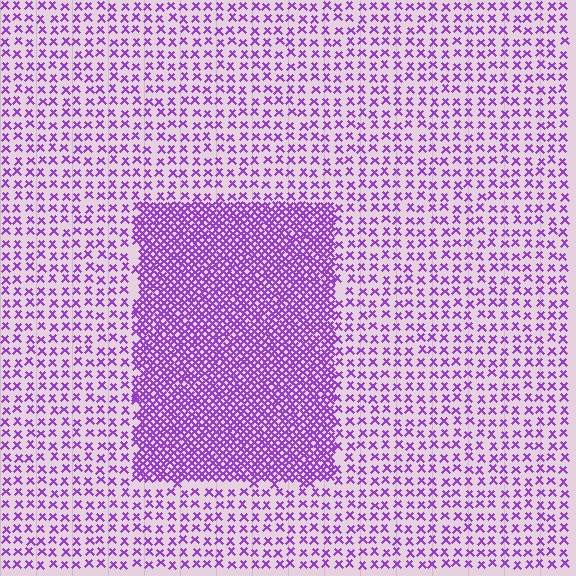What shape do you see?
I see a rectangle.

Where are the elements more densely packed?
The elements are more densely packed inside the rectangle boundary.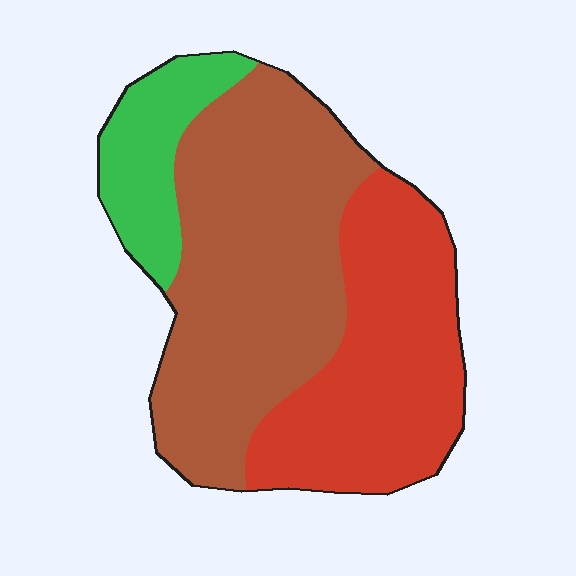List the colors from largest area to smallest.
From largest to smallest: brown, red, green.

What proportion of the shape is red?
Red takes up between a quarter and a half of the shape.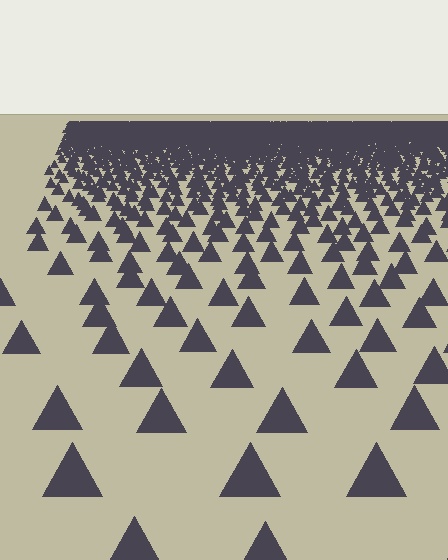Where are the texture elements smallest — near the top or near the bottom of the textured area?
Near the top.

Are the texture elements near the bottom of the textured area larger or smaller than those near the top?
Larger. Near the bottom, elements are closer to the viewer and appear at a bigger on-screen size.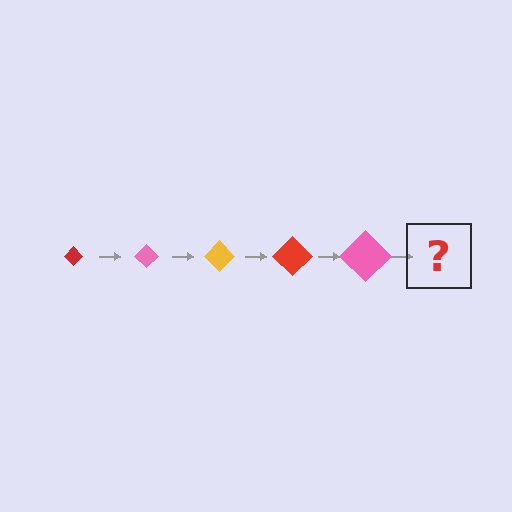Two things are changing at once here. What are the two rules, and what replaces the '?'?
The two rules are that the diamond grows larger each step and the color cycles through red, pink, and yellow. The '?' should be a yellow diamond, larger than the previous one.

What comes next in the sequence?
The next element should be a yellow diamond, larger than the previous one.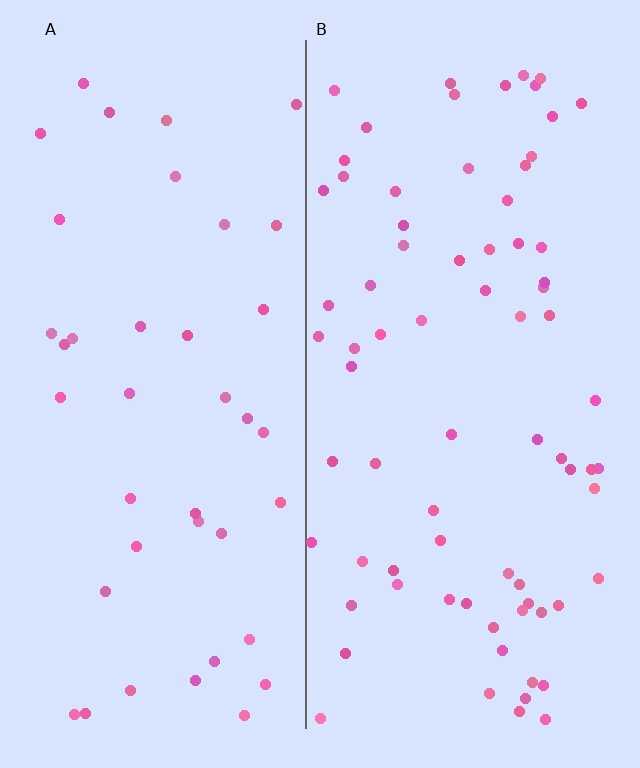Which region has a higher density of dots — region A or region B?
B (the right).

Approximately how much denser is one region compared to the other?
Approximately 1.9× — region B over region A.